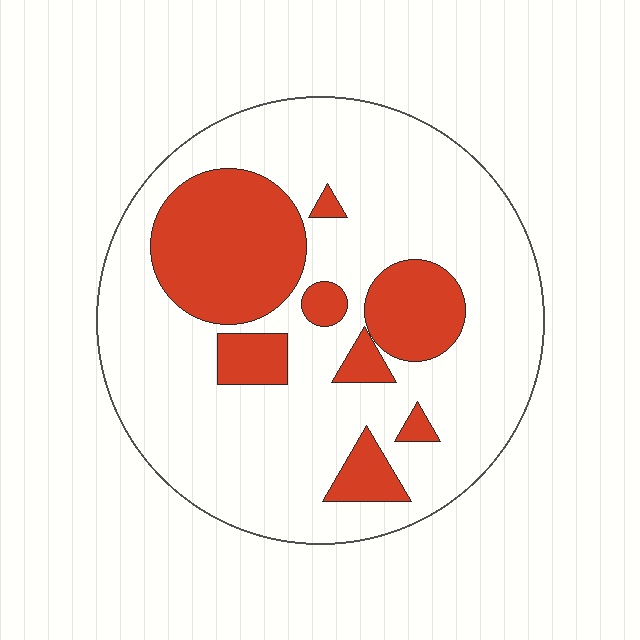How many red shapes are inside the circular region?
8.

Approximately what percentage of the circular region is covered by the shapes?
Approximately 25%.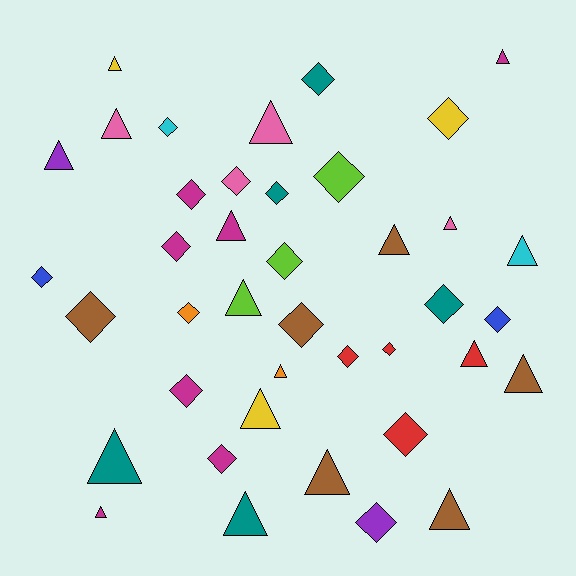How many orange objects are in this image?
There are 2 orange objects.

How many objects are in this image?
There are 40 objects.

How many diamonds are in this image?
There are 21 diamonds.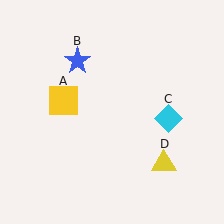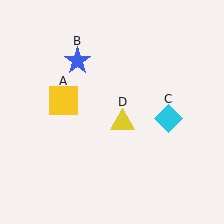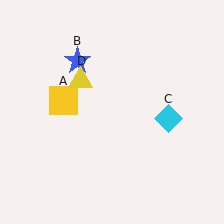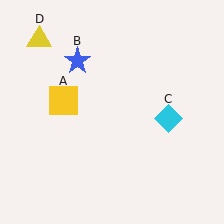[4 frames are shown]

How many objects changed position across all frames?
1 object changed position: yellow triangle (object D).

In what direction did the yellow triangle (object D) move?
The yellow triangle (object D) moved up and to the left.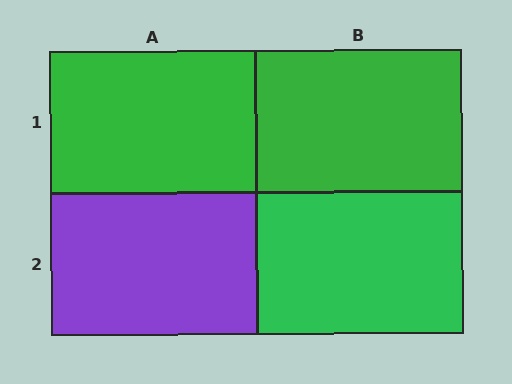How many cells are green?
3 cells are green.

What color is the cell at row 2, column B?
Green.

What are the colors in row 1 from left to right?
Green, green.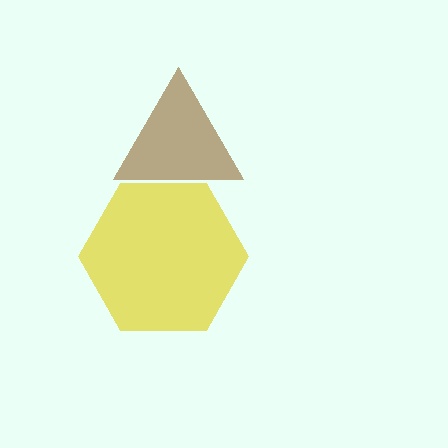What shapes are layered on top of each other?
The layered shapes are: a yellow hexagon, a brown triangle.